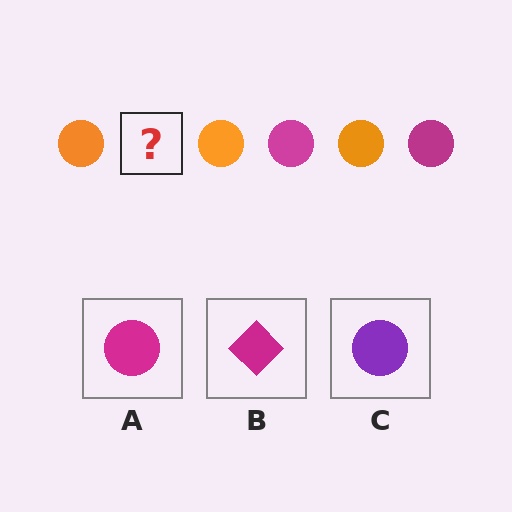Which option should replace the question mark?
Option A.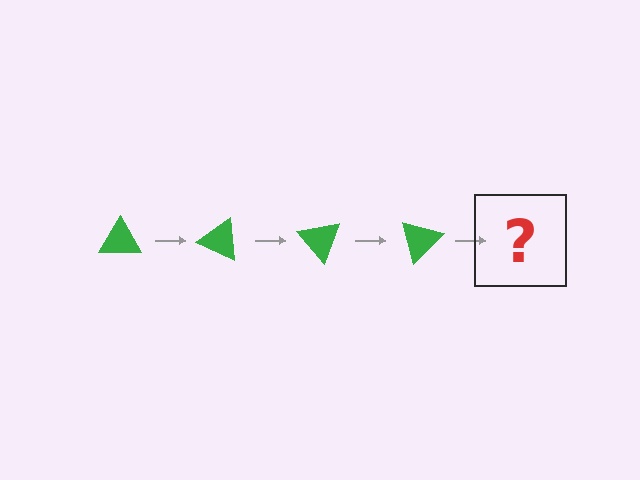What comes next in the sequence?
The next element should be a green triangle rotated 100 degrees.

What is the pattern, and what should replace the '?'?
The pattern is that the triangle rotates 25 degrees each step. The '?' should be a green triangle rotated 100 degrees.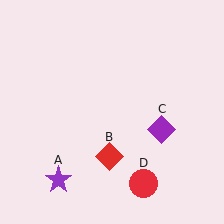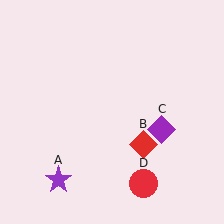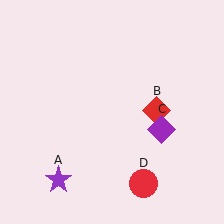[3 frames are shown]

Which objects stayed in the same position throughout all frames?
Purple star (object A) and purple diamond (object C) and red circle (object D) remained stationary.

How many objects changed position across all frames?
1 object changed position: red diamond (object B).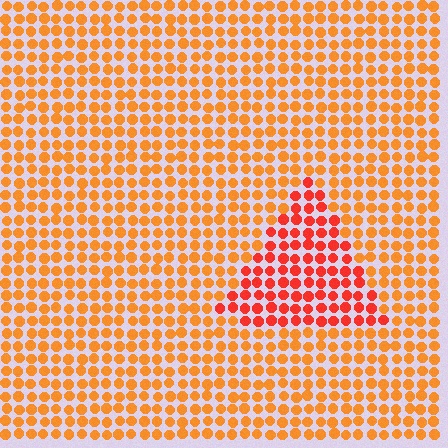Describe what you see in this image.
The image is filled with small orange elements in a uniform arrangement. A triangle-shaped region is visible where the elements are tinted to a slightly different hue, forming a subtle color boundary.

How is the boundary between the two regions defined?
The boundary is defined purely by a slight shift in hue (about 28 degrees). Spacing, size, and orientation are identical on both sides.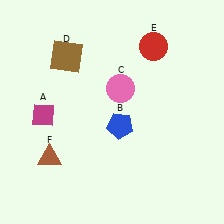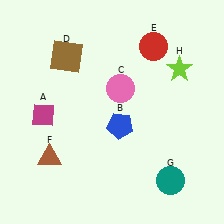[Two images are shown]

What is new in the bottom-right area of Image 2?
A teal circle (G) was added in the bottom-right area of Image 2.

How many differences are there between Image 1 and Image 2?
There are 2 differences between the two images.